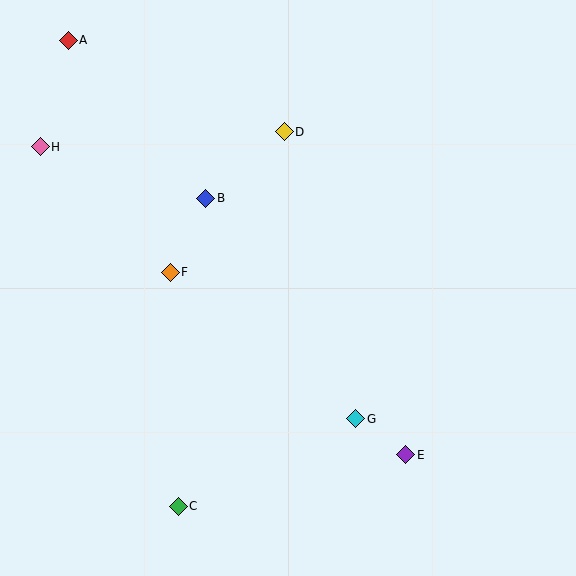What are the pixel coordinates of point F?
Point F is at (170, 272).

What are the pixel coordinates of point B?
Point B is at (206, 198).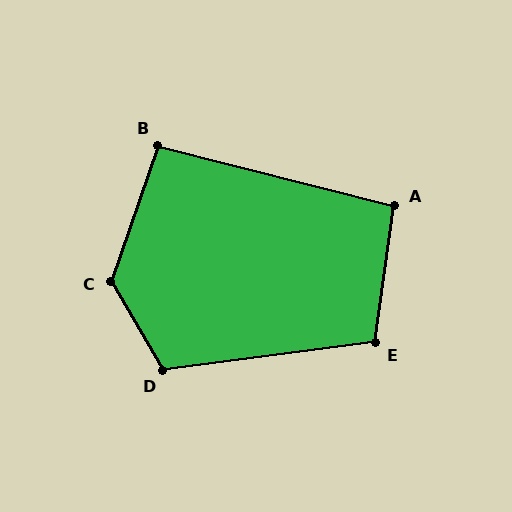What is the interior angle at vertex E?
Approximately 105 degrees (obtuse).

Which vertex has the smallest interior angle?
B, at approximately 95 degrees.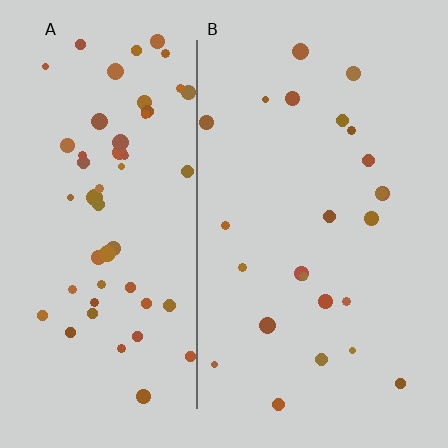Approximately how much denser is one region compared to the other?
Approximately 2.3× — region A over region B.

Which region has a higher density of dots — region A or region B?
A (the left).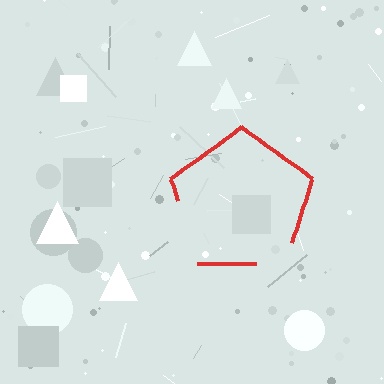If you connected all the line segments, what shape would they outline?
They would outline a pentagon.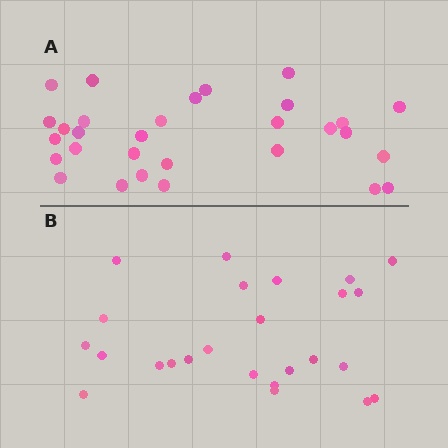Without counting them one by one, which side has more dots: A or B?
Region A (the top region) has more dots.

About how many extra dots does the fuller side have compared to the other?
Region A has about 5 more dots than region B.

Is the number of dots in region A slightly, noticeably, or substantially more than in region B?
Region A has only slightly more — the two regions are fairly close. The ratio is roughly 1.2 to 1.